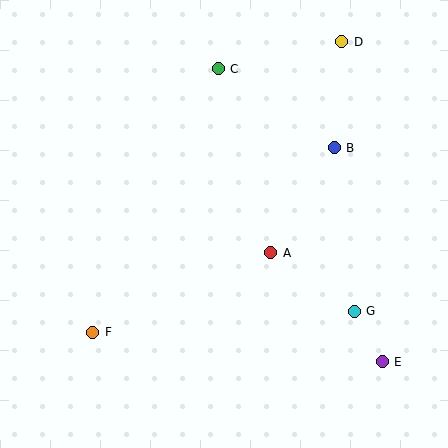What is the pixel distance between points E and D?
The distance between E and D is 322 pixels.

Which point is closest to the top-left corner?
Point C is closest to the top-left corner.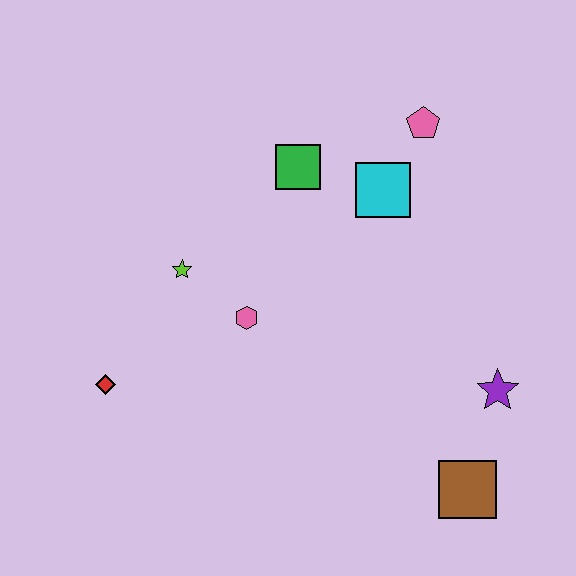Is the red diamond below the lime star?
Yes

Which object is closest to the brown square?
The purple star is closest to the brown square.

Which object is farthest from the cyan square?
The red diamond is farthest from the cyan square.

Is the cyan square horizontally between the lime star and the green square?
No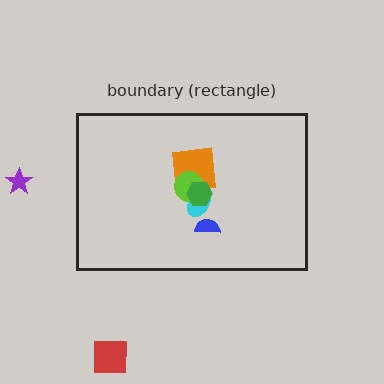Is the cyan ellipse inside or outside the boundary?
Inside.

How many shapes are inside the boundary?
5 inside, 2 outside.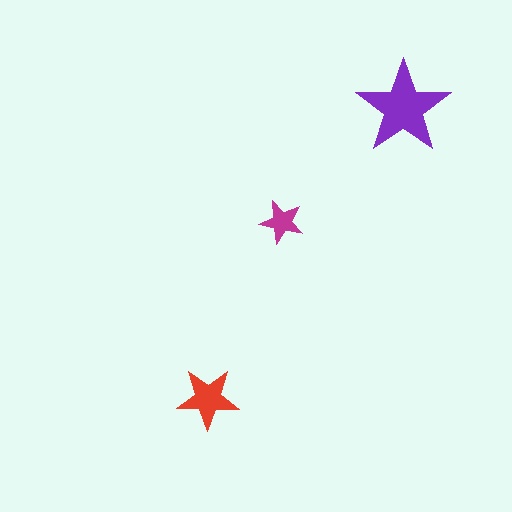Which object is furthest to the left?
The red star is leftmost.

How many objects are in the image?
There are 3 objects in the image.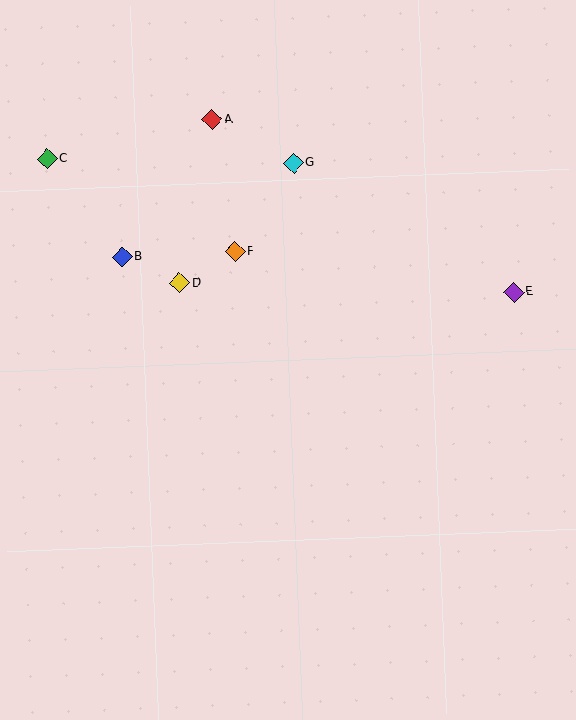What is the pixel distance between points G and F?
The distance between G and F is 106 pixels.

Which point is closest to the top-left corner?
Point C is closest to the top-left corner.